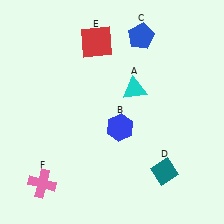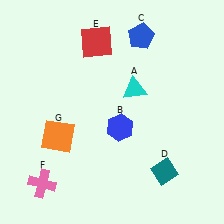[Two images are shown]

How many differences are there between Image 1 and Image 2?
There is 1 difference between the two images.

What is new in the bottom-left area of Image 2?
An orange square (G) was added in the bottom-left area of Image 2.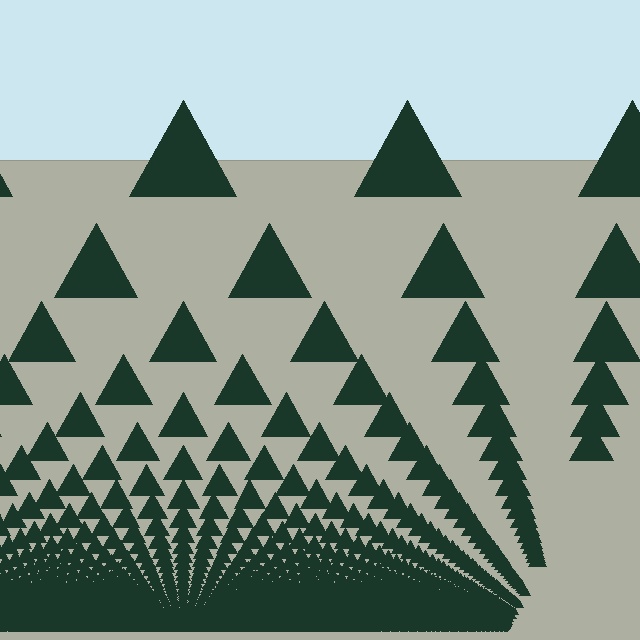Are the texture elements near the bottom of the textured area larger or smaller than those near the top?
Smaller. The gradient is inverted — elements near the bottom are smaller and denser.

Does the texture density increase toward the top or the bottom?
Density increases toward the bottom.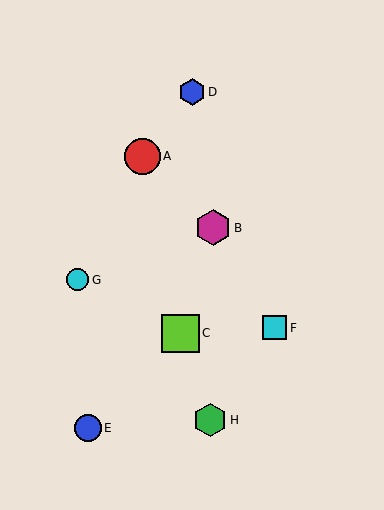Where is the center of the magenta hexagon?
The center of the magenta hexagon is at (213, 228).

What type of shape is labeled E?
Shape E is a blue circle.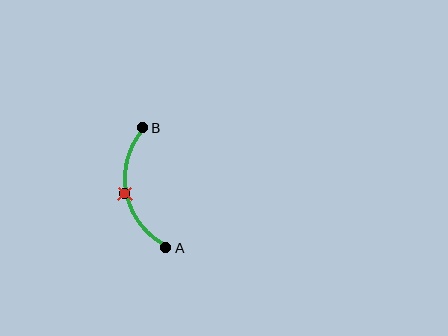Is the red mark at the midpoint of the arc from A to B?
Yes. The red mark lies on the arc at equal arc-length from both A and B — it is the arc midpoint.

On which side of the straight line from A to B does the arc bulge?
The arc bulges to the left of the straight line connecting A and B.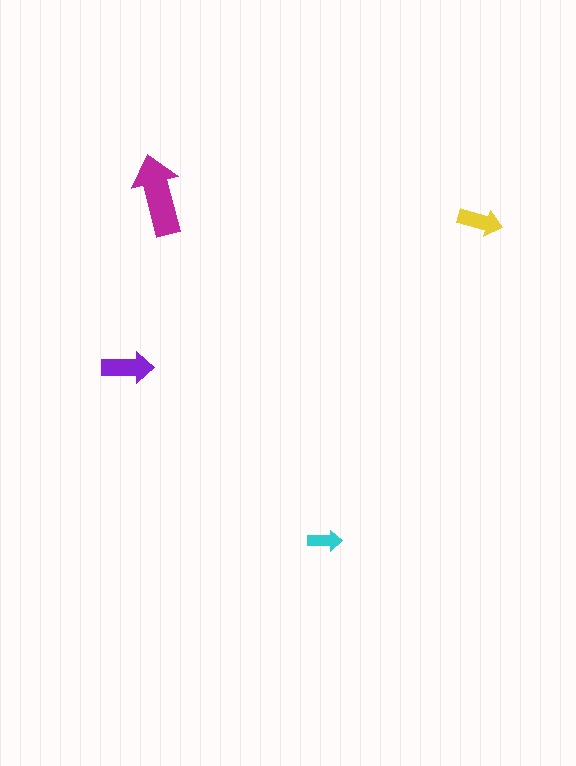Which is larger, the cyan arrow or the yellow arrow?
The yellow one.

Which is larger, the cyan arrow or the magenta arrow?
The magenta one.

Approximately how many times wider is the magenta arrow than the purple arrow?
About 1.5 times wider.